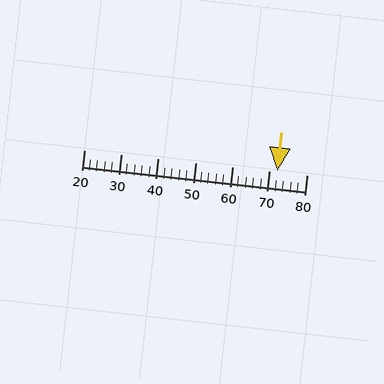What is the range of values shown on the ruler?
The ruler shows values from 20 to 80.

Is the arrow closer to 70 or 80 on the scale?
The arrow is closer to 70.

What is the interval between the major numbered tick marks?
The major tick marks are spaced 10 units apart.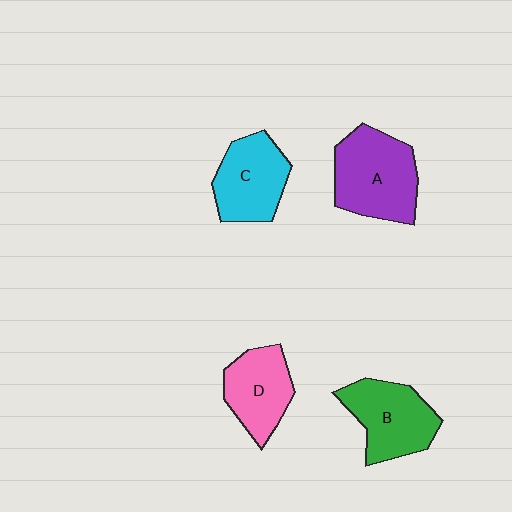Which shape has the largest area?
Shape A (purple).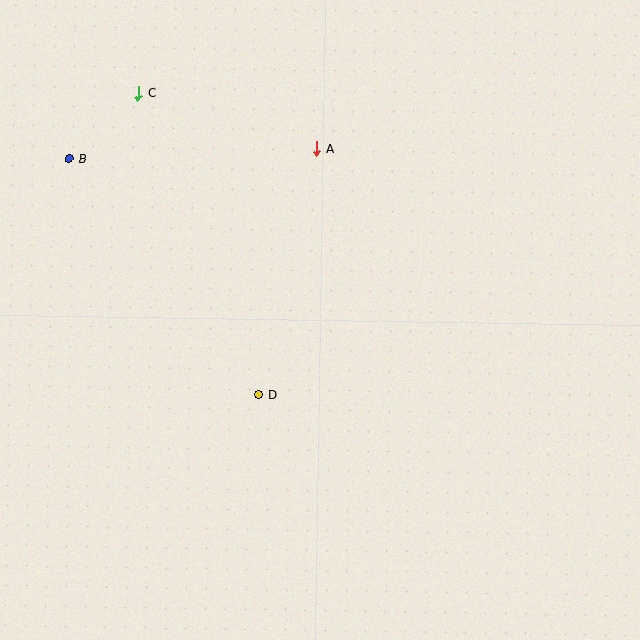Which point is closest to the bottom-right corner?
Point D is closest to the bottom-right corner.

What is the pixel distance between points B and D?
The distance between B and D is 303 pixels.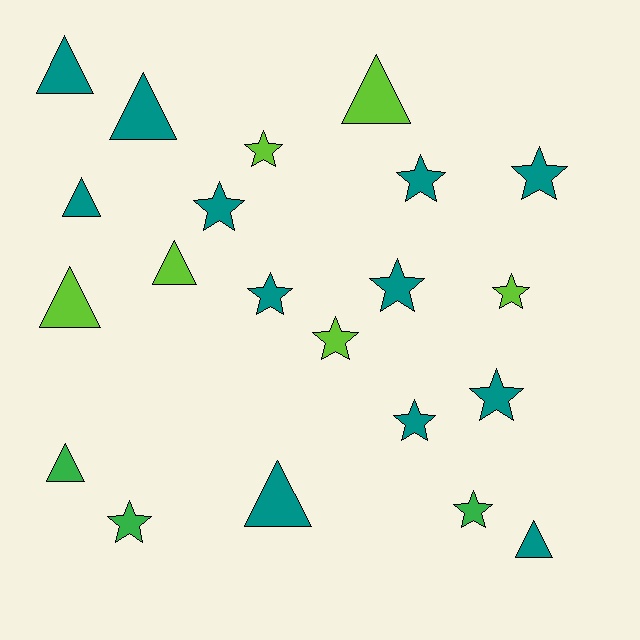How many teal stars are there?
There are 7 teal stars.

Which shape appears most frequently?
Star, with 12 objects.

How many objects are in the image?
There are 21 objects.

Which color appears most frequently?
Teal, with 12 objects.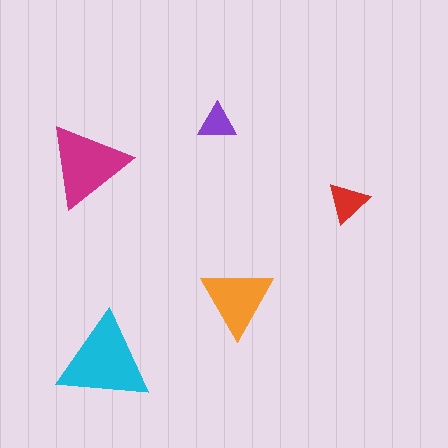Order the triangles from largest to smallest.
the cyan one, the magenta one, the orange one, the red one, the purple one.